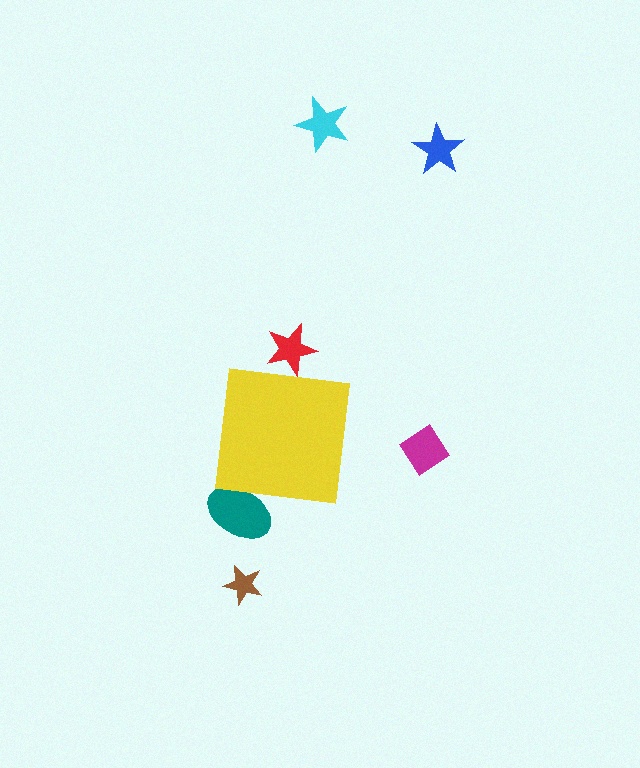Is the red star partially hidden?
Yes, the red star is partially hidden behind the yellow square.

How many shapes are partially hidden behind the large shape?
2 shapes are partially hidden.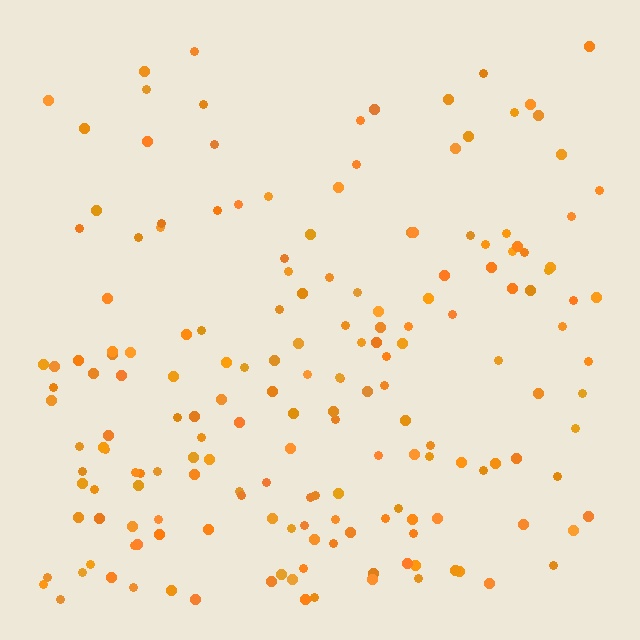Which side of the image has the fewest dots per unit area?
The top.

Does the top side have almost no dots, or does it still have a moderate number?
Still a moderate number, just noticeably fewer than the bottom.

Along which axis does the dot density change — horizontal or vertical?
Vertical.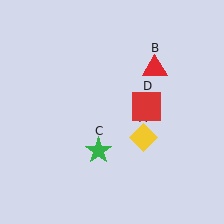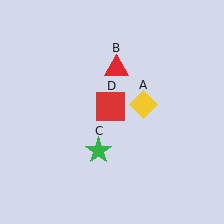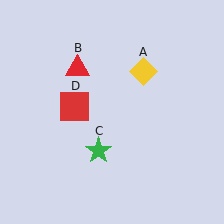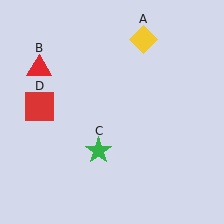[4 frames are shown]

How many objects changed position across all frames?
3 objects changed position: yellow diamond (object A), red triangle (object B), red square (object D).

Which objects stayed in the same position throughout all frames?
Green star (object C) remained stationary.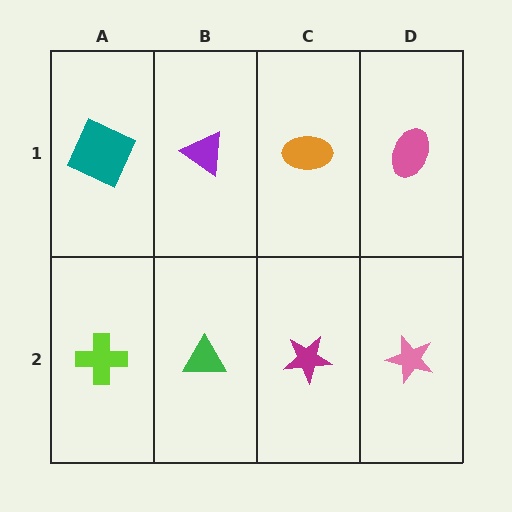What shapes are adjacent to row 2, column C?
An orange ellipse (row 1, column C), a green triangle (row 2, column B), a pink star (row 2, column D).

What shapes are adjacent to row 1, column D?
A pink star (row 2, column D), an orange ellipse (row 1, column C).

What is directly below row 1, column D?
A pink star.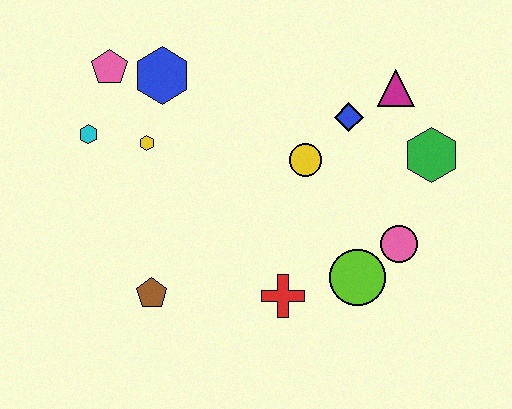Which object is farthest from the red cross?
The pink pentagon is farthest from the red cross.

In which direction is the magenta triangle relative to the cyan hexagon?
The magenta triangle is to the right of the cyan hexagon.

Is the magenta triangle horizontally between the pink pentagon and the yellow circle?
No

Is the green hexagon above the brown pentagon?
Yes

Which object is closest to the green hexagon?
The magenta triangle is closest to the green hexagon.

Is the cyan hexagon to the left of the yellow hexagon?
Yes